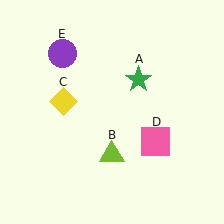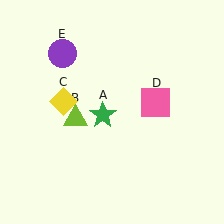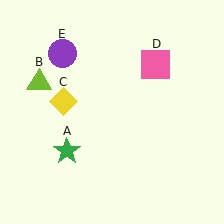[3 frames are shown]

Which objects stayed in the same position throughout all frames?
Yellow diamond (object C) and purple circle (object E) remained stationary.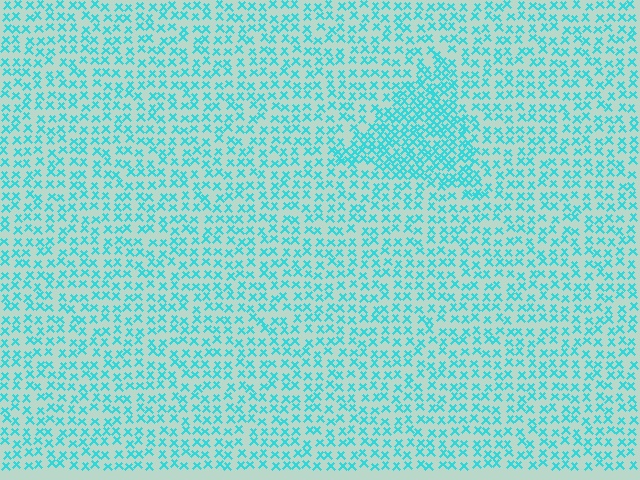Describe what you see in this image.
The image contains small cyan elements arranged at two different densities. A triangle-shaped region is visible where the elements are more densely packed than the surrounding area.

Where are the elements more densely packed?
The elements are more densely packed inside the triangle boundary.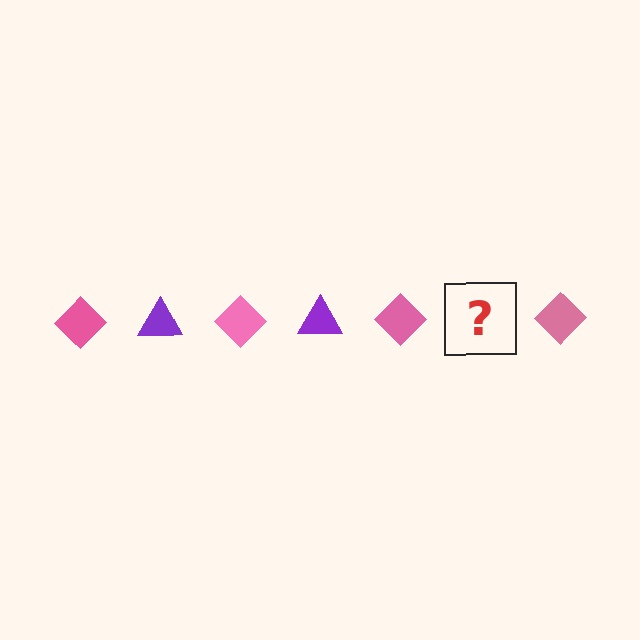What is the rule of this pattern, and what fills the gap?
The rule is that the pattern alternates between pink diamond and purple triangle. The gap should be filled with a purple triangle.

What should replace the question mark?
The question mark should be replaced with a purple triangle.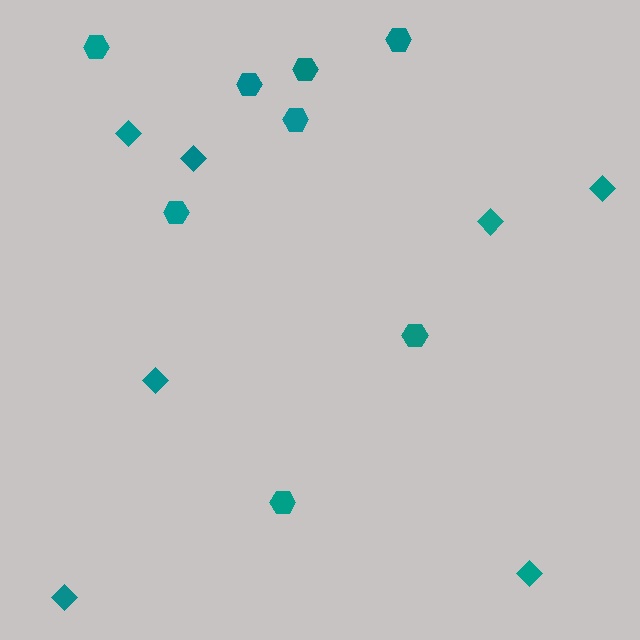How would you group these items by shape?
There are 2 groups: one group of diamonds (7) and one group of hexagons (8).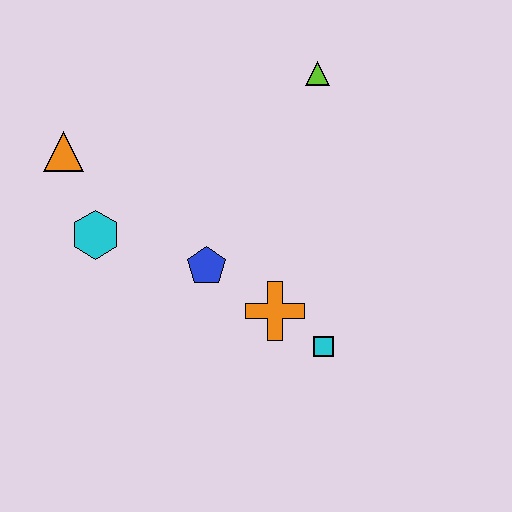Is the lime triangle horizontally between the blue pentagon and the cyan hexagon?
No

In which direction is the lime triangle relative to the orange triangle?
The lime triangle is to the right of the orange triangle.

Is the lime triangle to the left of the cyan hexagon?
No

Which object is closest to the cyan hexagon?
The orange triangle is closest to the cyan hexagon.